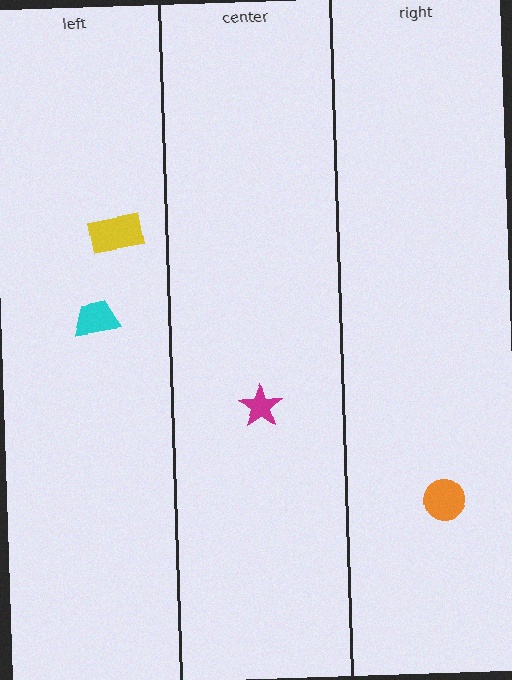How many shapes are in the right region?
1.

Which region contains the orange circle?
The right region.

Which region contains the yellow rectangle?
The left region.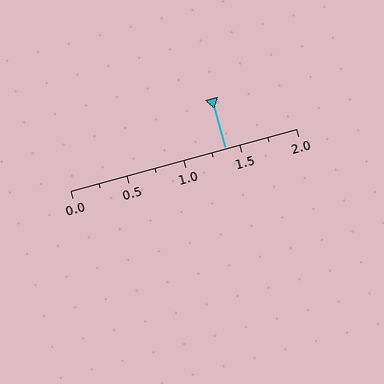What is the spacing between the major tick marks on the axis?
The major ticks are spaced 0.5 apart.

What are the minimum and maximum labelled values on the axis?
The axis runs from 0.0 to 2.0.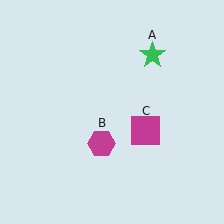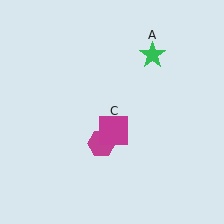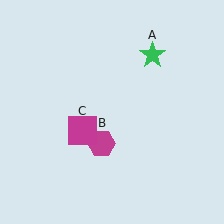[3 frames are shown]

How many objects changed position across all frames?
1 object changed position: magenta square (object C).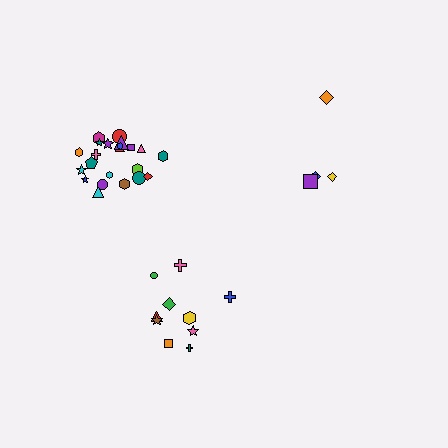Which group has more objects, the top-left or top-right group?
The top-left group.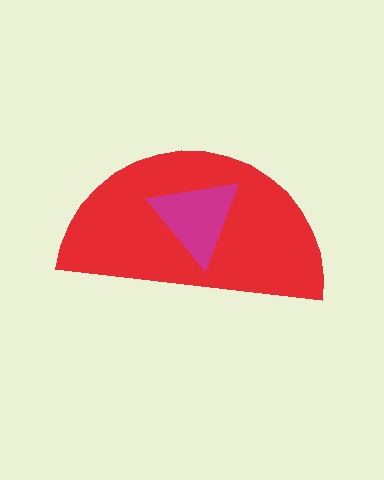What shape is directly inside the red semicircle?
The magenta triangle.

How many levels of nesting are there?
2.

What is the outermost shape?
The red semicircle.